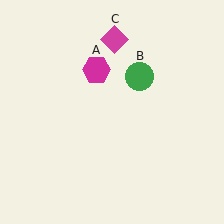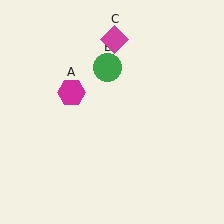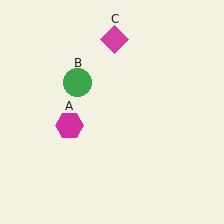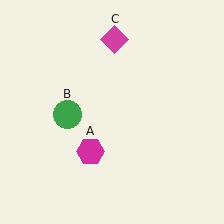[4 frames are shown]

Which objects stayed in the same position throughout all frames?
Magenta diamond (object C) remained stationary.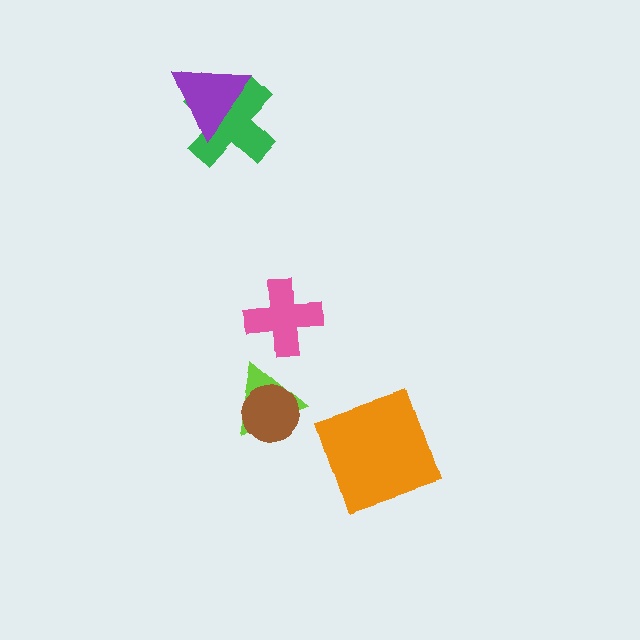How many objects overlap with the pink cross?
0 objects overlap with the pink cross.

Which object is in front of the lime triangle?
The brown circle is in front of the lime triangle.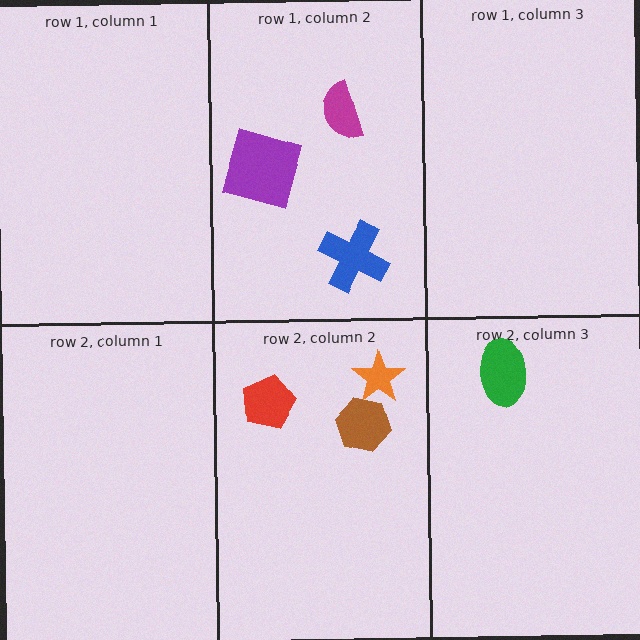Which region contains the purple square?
The row 1, column 2 region.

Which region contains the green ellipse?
The row 2, column 3 region.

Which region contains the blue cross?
The row 1, column 2 region.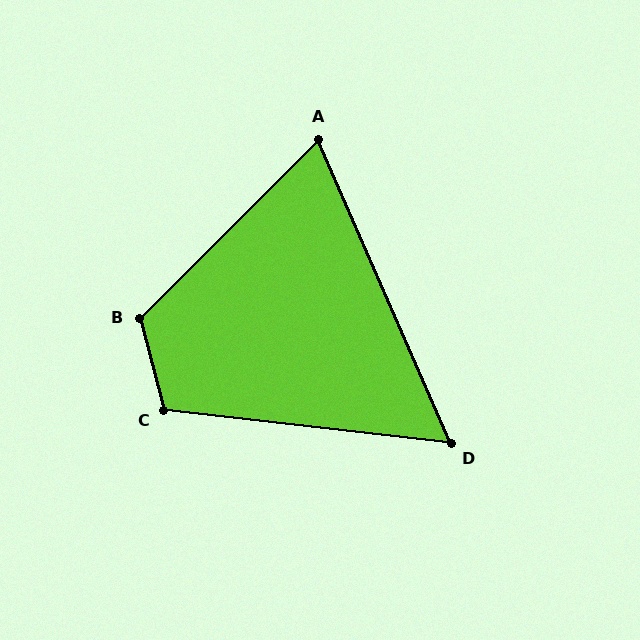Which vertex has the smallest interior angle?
D, at approximately 60 degrees.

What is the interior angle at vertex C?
Approximately 111 degrees (obtuse).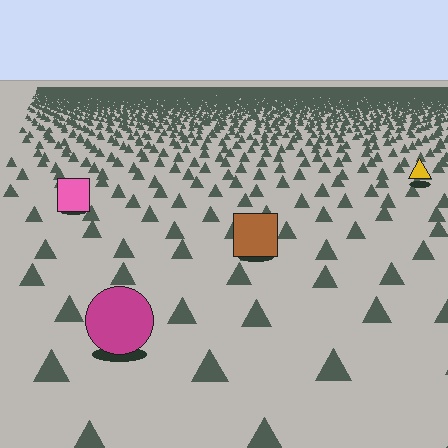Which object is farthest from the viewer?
The yellow triangle is farthest from the viewer. It appears smaller and the ground texture around it is denser.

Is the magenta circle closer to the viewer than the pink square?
Yes. The magenta circle is closer — you can tell from the texture gradient: the ground texture is coarser near it.